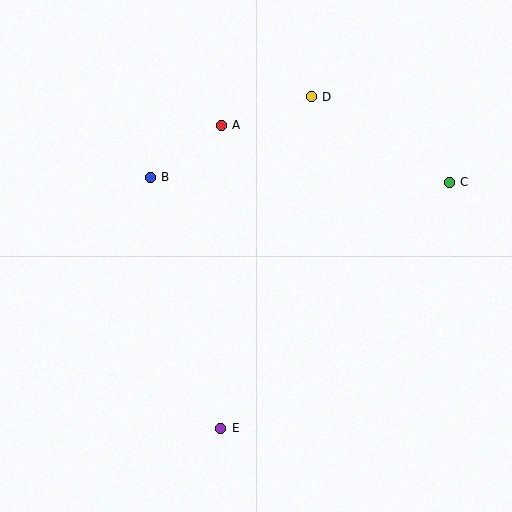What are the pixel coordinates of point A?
Point A is at (221, 125).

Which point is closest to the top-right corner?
Point C is closest to the top-right corner.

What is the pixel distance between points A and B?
The distance between A and B is 88 pixels.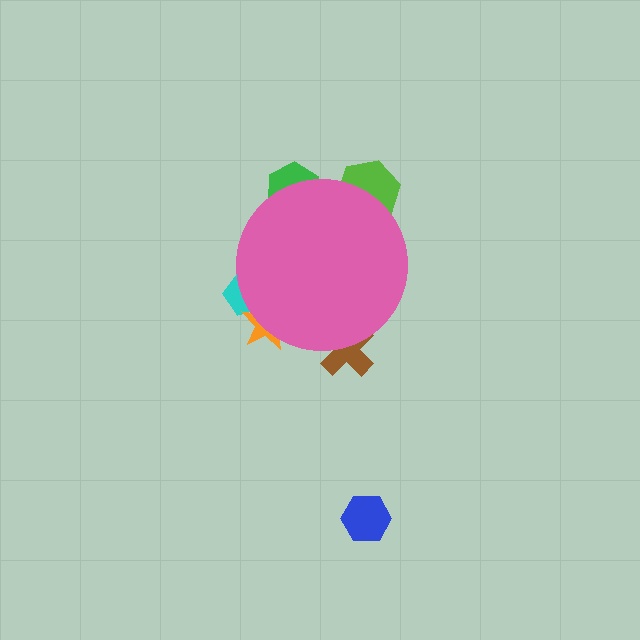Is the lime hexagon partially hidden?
Yes, the lime hexagon is partially hidden behind the pink circle.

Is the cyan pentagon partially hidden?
Yes, the cyan pentagon is partially hidden behind the pink circle.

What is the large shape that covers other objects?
A pink circle.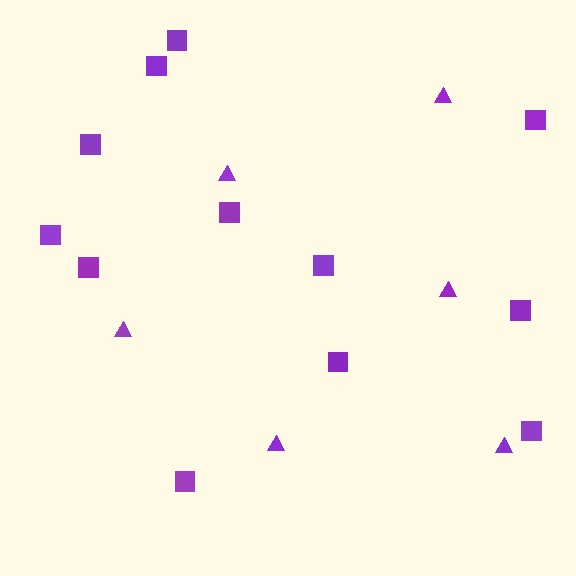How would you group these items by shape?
There are 2 groups: one group of squares (12) and one group of triangles (6).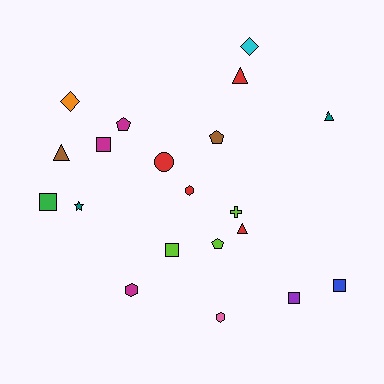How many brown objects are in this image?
There are 2 brown objects.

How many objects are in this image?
There are 20 objects.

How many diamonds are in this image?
There are 2 diamonds.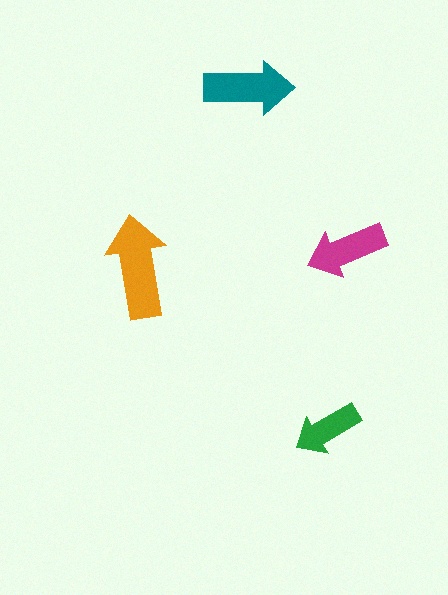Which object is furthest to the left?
The orange arrow is leftmost.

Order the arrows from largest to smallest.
the orange one, the teal one, the magenta one, the green one.